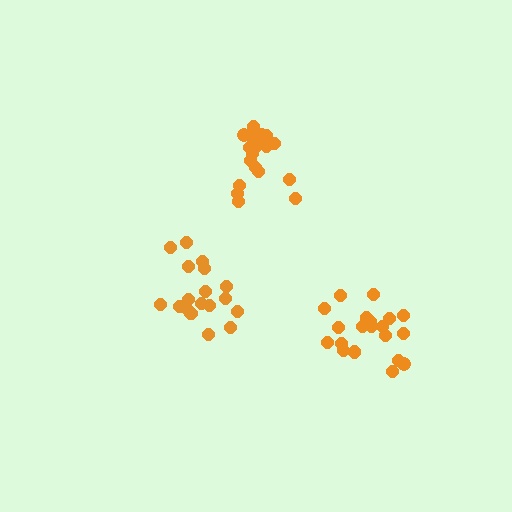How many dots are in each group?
Group 1: 18 dots, Group 2: 21 dots, Group 3: 20 dots (59 total).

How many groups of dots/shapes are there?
There are 3 groups.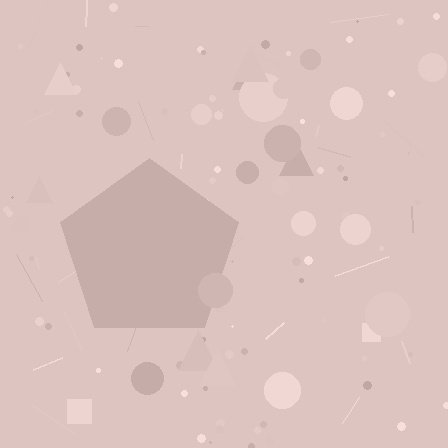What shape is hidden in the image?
A pentagon is hidden in the image.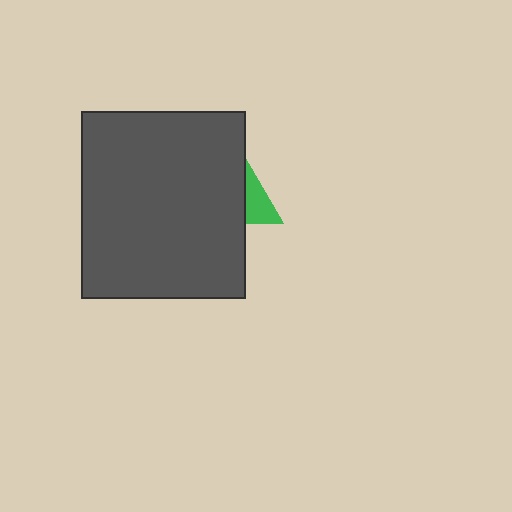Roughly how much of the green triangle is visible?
A small part of it is visible (roughly 35%).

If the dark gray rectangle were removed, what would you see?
You would see the complete green triangle.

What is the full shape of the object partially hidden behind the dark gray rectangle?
The partially hidden object is a green triangle.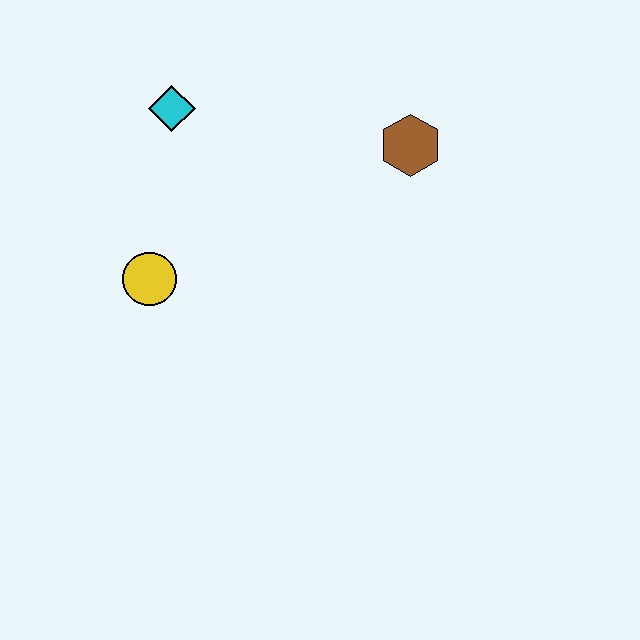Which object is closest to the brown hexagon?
The cyan diamond is closest to the brown hexagon.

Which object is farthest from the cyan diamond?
The brown hexagon is farthest from the cyan diamond.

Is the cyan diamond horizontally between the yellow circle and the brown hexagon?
Yes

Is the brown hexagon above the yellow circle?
Yes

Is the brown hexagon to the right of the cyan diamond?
Yes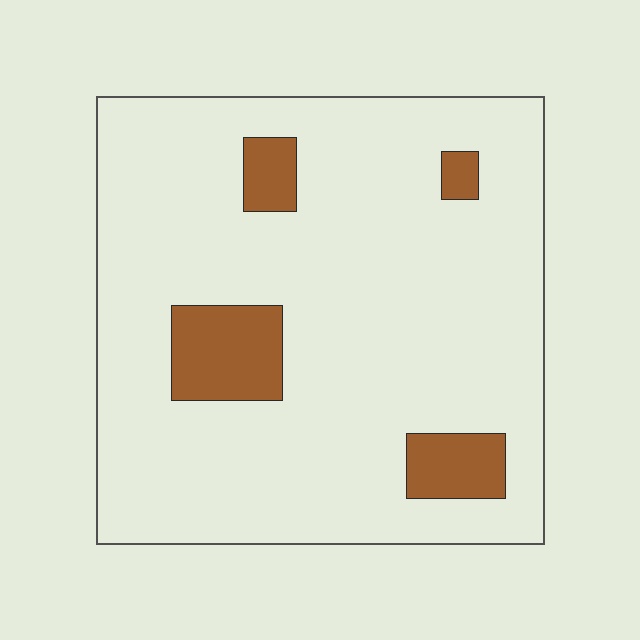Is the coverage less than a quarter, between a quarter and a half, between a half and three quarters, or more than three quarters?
Less than a quarter.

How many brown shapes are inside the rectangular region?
4.